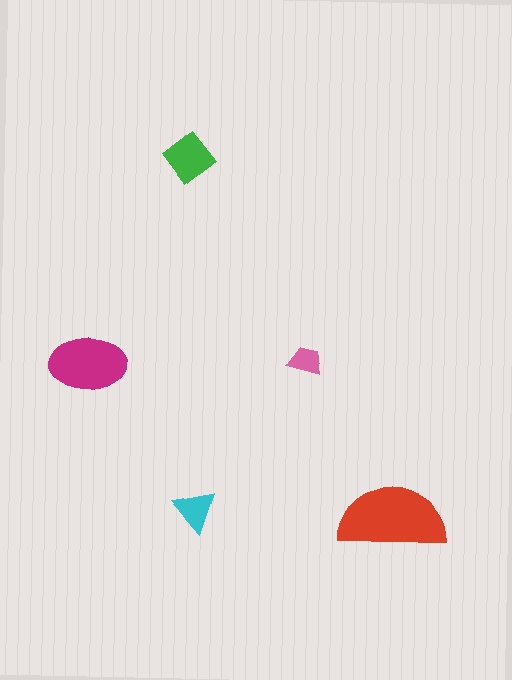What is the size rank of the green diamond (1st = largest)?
3rd.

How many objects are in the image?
There are 5 objects in the image.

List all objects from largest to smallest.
The red semicircle, the magenta ellipse, the green diamond, the cyan triangle, the pink trapezoid.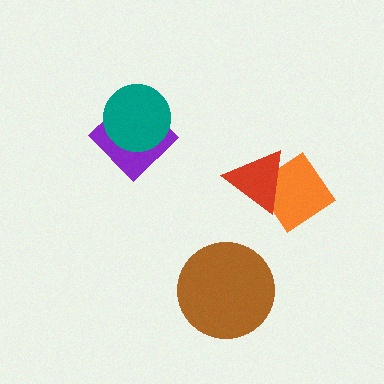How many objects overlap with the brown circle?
0 objects overlap with the brown circle.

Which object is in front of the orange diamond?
The red triangle is in front of the orange diamond.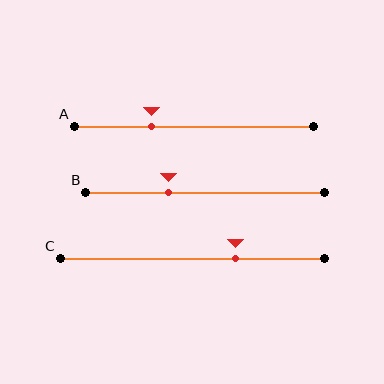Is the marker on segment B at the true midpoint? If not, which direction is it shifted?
No, the marker on segment B is shifted to the left by about 15% of the segment length.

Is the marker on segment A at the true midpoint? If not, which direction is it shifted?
No, the marker on segment A is shifted to the left by about 18% of the segment length.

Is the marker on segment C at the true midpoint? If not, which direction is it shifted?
No, the marker on segment C is shifted to the right by about 17% of the segment length.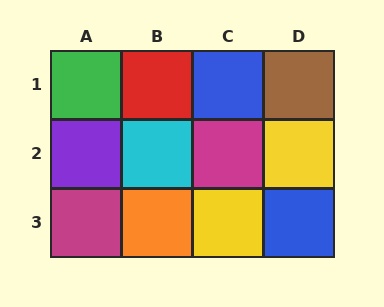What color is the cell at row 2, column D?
Yellow.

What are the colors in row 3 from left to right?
Magenta, orange, yellow, blue.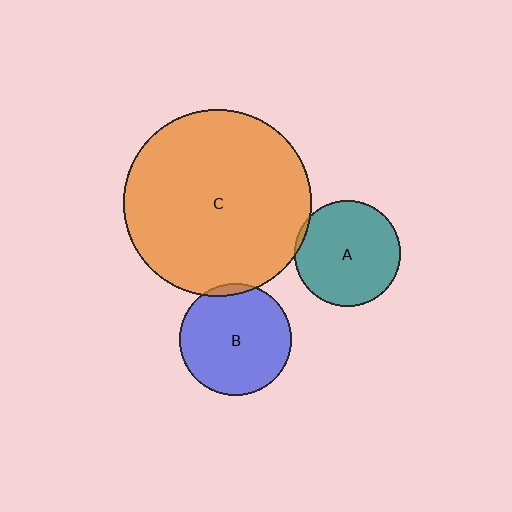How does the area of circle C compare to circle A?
Approximately 3.1 times.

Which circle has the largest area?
Circle C (orange).